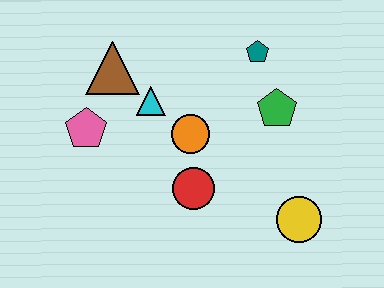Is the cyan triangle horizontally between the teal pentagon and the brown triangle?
Yes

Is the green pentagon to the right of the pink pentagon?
Yes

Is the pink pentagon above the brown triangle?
No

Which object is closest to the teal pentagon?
The green pentagon is closest to the teal pentagon.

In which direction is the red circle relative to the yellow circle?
The red circle is to the left of the yellow circle.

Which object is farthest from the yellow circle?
The brown triangle is farthest from the yellow circle.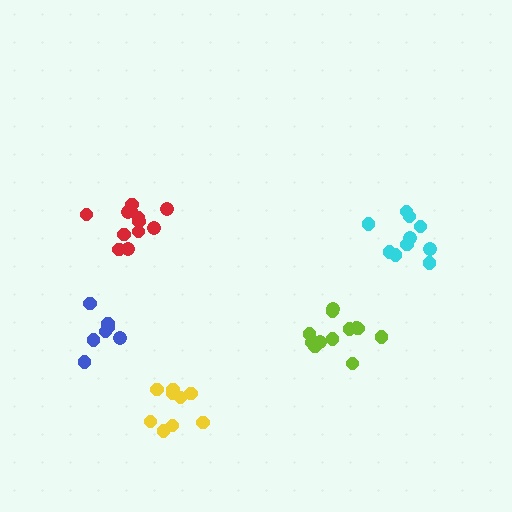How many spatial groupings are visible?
There are 5 spatial groupings.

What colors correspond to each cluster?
The clusters are colored: lime, yellow, red, cyan, blue.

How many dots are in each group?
Group 1: 12 dots, Group 2: 9 dots, Group 3: 12 dots, Group 4: 10 dots, Group 5: 7 dots (50 total).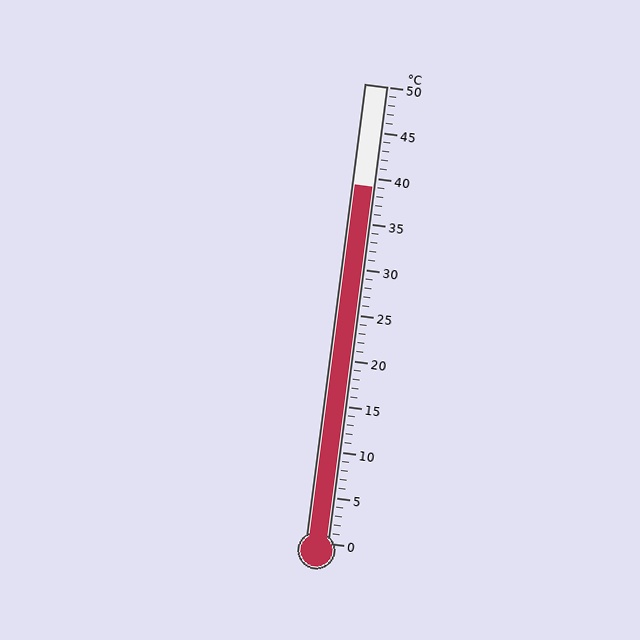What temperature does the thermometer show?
The thermometer shows approximately 39°C.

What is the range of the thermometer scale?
The thermometer scale ranges from 0°C to 50°C.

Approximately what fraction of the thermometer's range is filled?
The thermometer is filled to approximately 80% of its range.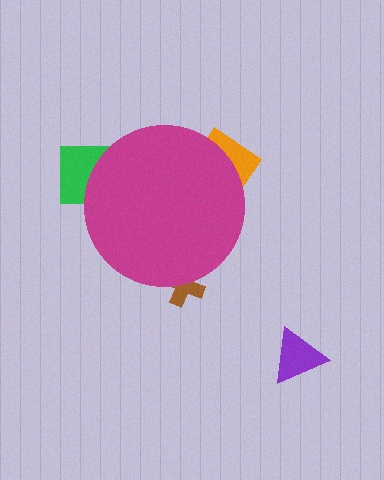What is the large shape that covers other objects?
A magenta circle.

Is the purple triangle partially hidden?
No, the purple triangle is fully visible.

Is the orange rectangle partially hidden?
Yes, the orange rectangle is partially hidden behind the magenta circle.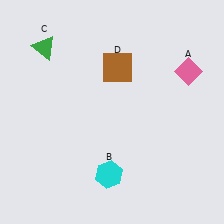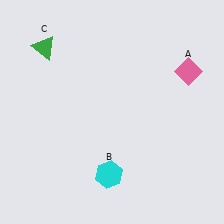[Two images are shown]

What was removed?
The brown square (D) was removed in Image 2.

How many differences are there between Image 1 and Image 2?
There is 1 difference between the two images.